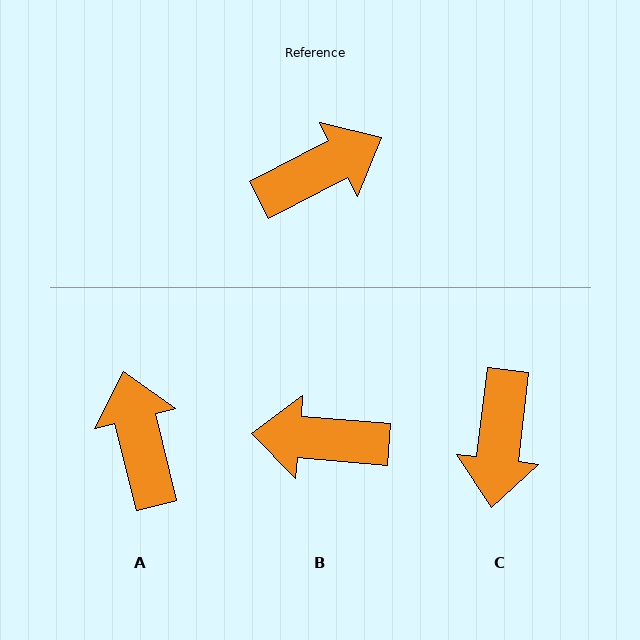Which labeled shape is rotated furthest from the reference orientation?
B, about 148 degrees away.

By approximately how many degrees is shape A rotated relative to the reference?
Approximately 77 degrees counter-clockwise.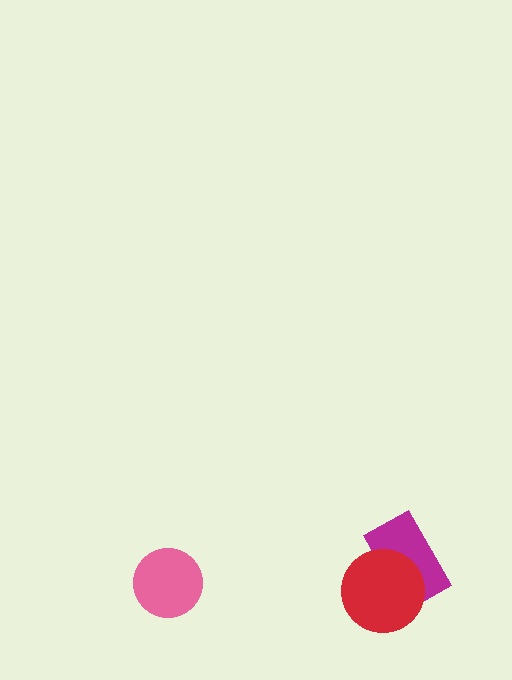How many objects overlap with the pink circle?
0 objects overlap with the pink circle.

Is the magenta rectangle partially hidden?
Yes, it is partially covered by another shape.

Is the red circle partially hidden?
No, no other shape covers it.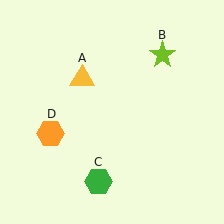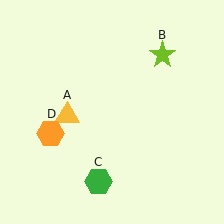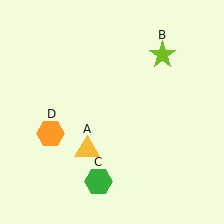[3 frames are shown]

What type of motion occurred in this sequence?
The yellow triangle (object A) rotated counterclockwise around the center of the scene.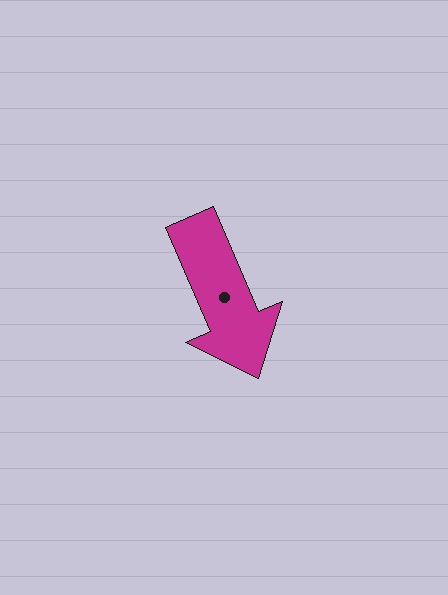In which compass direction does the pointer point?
Southeast.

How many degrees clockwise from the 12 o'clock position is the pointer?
Approximately 157 degrees.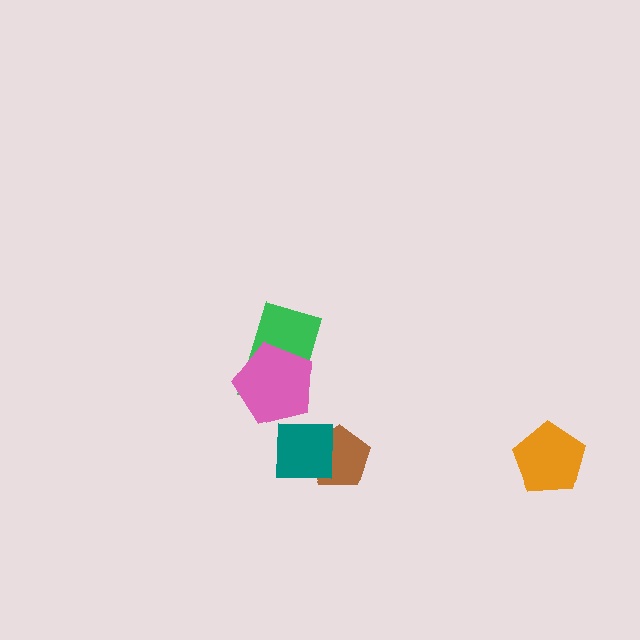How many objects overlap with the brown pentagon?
1 object overlaps with the brown pentagon.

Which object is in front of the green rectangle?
The pink pentagon is in front of the green rectangle.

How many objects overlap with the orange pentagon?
0 objects overlap with the orange pentagon.